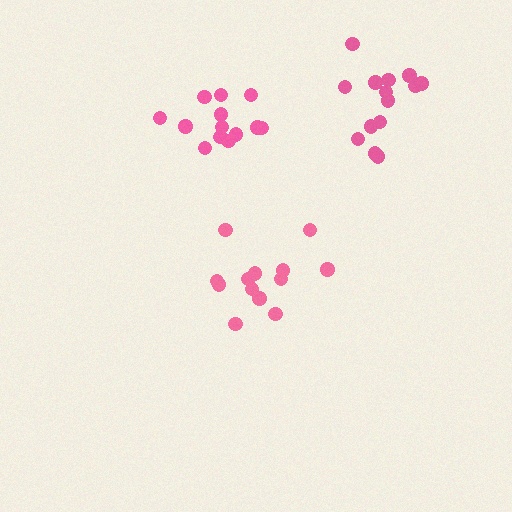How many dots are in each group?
Group 1: 14 dots, Group 2: 13 dots, Group 3: 13 dots (40 total).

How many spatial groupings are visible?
There are 3 spatial groupings.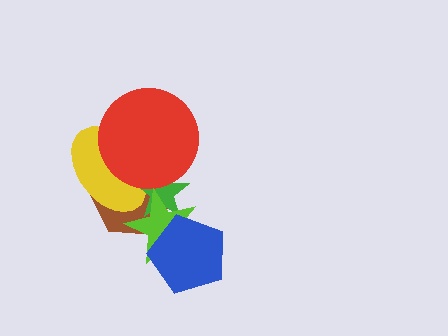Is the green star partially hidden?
Yes, it is partially covered by another shape.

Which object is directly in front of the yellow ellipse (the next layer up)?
The green star is directly in front of the yellow ellipse.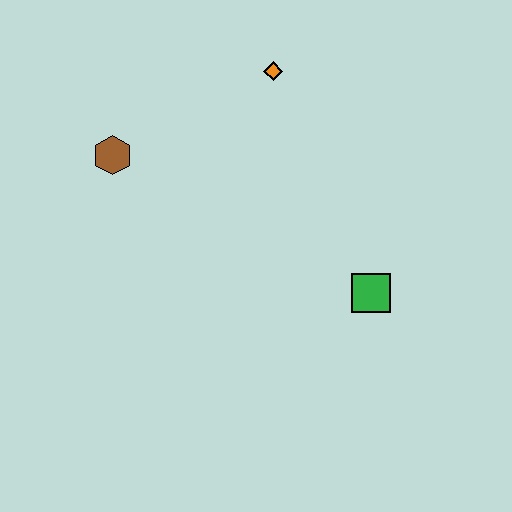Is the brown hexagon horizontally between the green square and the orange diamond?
No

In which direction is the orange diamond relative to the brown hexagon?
The orange diamond is to the right of the brown hexagon.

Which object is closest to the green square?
The orange diamond is closest to the green square.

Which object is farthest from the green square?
The brown hexagon is farthest from the green square.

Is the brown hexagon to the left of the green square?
Yes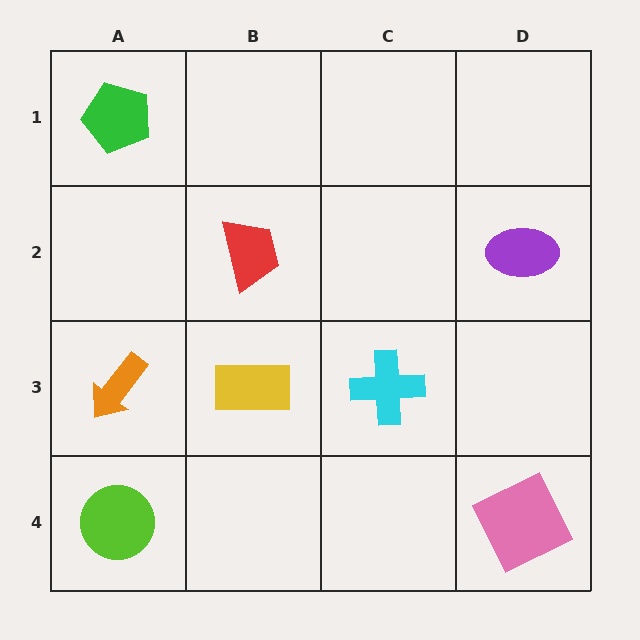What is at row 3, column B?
A yellow rectangle.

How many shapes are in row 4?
2 shapes.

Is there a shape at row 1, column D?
No, that cell is empty.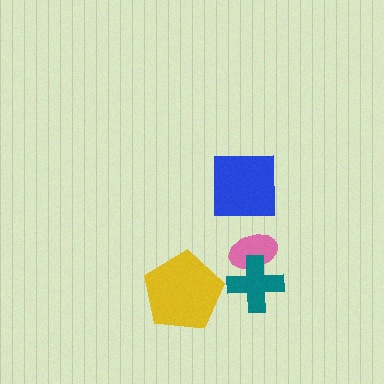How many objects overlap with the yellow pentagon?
0 objects overlap with the yellow pentagon.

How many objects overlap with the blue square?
0 objects overlap with the blue square.